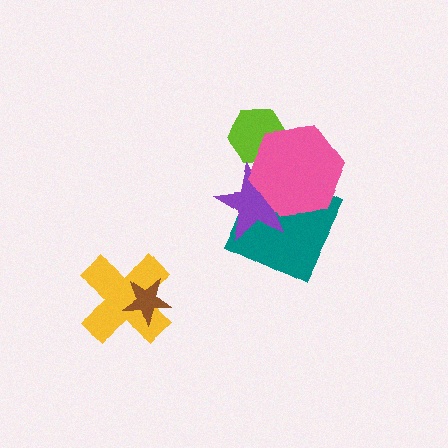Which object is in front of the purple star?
The pink hexagon is in front of the purple star.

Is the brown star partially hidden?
No, no other shape covers it.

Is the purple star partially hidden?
Yes, it is partially covered by another shape.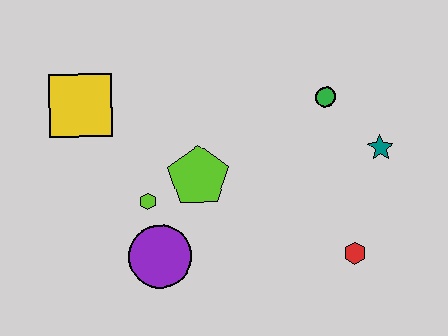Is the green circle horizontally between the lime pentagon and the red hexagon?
Yes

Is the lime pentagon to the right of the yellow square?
Yes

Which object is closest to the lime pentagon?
The lime hexagon is closest to the lime pentagon.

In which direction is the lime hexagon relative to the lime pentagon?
The lime hexagon is to the left of the lime pentagon.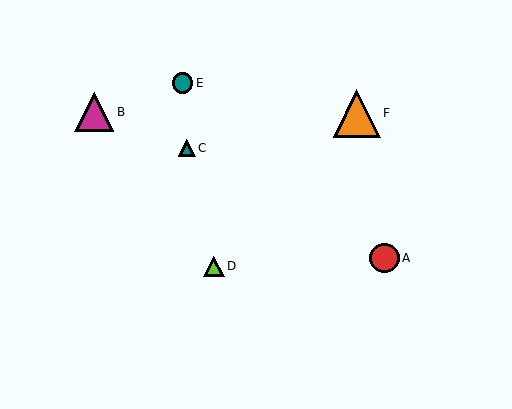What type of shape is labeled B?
Shape B is a magenta triangle.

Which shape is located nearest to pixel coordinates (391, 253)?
The red circle (labeled A) at (384, 258) is nearest to that location.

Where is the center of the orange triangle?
The center of the orange triangle is at (357, 114).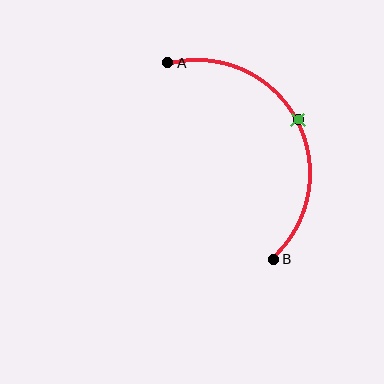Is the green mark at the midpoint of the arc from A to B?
Yes. The green mark lies on the arc at equal arc-length from both A and B — it is the arc midpoint.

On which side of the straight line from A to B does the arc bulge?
The arc bulges to the right of the straight line connecting A and B.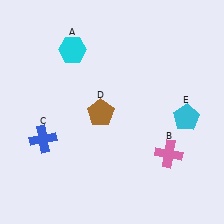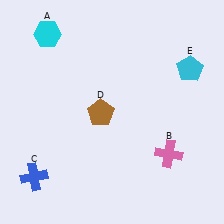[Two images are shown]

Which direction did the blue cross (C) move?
The blue cross (C) moved down.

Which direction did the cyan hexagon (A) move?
The cyan hexagon (A) moved left.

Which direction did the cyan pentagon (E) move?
The cyan pentagon (E) moved up.